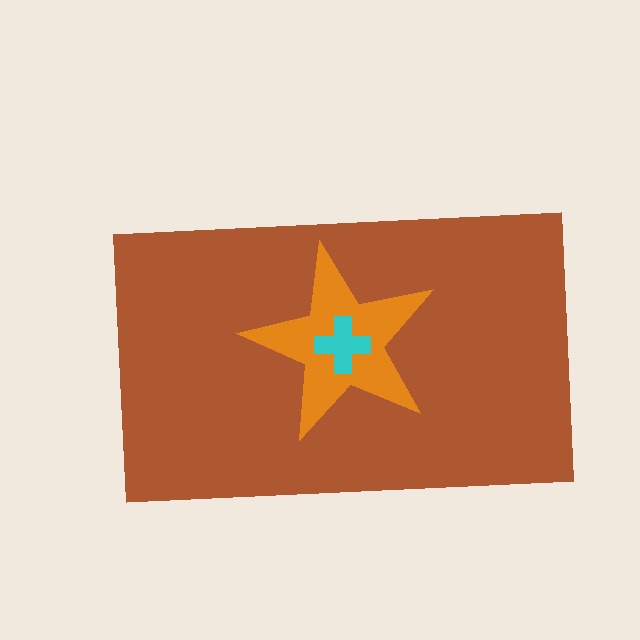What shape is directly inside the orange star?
The cyan cross.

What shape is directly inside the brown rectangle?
The orange star.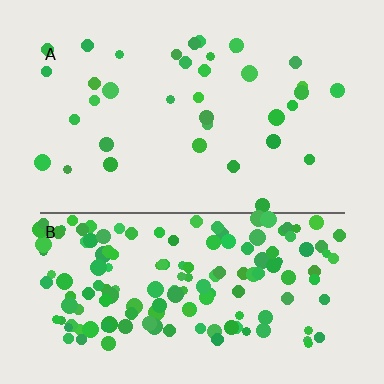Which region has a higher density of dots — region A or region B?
B (the bottom).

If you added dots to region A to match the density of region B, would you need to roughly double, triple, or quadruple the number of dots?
Approximately quadruple.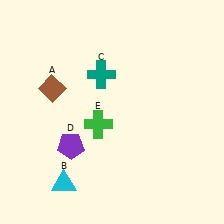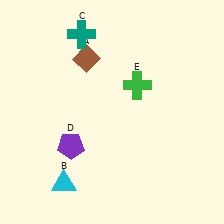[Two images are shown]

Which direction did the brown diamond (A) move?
The brown diamond (A) moved right.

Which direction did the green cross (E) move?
The green cross (E) moved right.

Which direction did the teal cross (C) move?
The teal cross (C) moved up.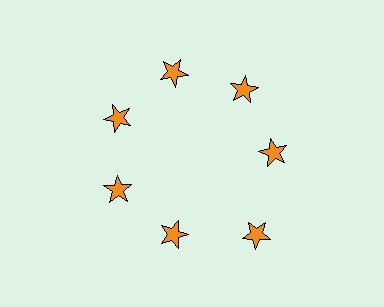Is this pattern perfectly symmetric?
No. The 7 orange stars are arranged in a ring, but one element near the 5 o'clock position is pushed outward from the center, breaking the 7-fold rotational symmetry.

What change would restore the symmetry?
The symmetry would be restored by moving it inward, back onto the ring so that all 7 stars sit at equal angles and equal distance from the center.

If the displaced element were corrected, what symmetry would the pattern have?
It would have 7-fold rotational symmetry — the pattern would map onto itself every 51 degrees.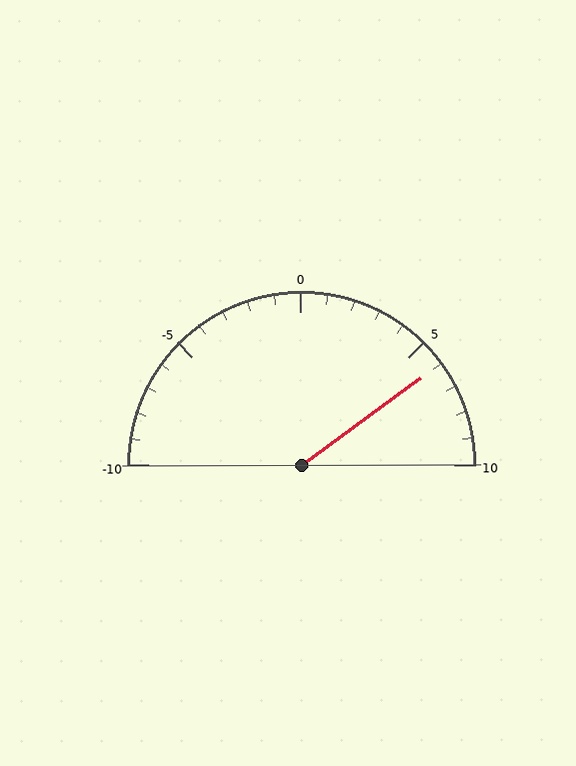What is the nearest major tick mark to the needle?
The nearest major tick mark is 5.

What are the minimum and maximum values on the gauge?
The gauge ranges from -10 to 10.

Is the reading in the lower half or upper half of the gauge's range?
The reading is in the upper half of the range (-10 to 10).